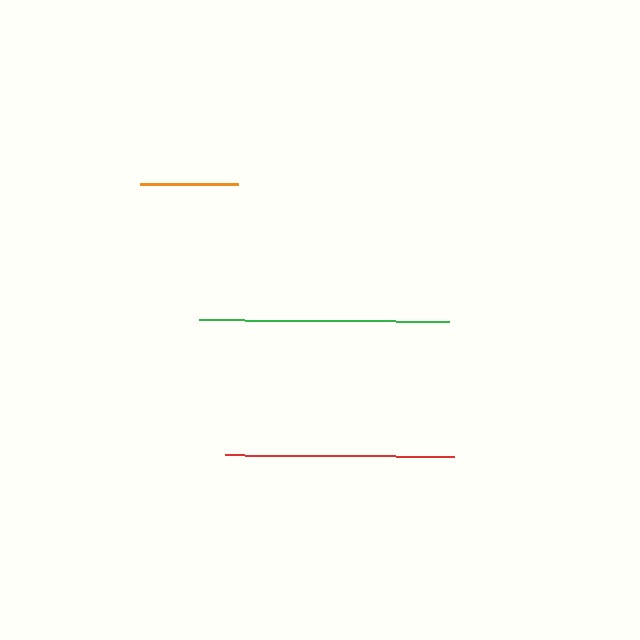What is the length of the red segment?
The red segment is approximately 229 pixels long.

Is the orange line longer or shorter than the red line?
The red line is longer than the orange line.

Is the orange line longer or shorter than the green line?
The green line is longer than the orange line.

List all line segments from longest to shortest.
From longest to shortest: green, red, orange.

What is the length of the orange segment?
The orange segment is approximately 98 pixels long.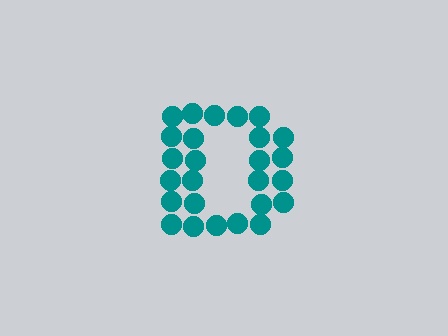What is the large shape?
The large shape is the letter D.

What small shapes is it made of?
It is made of small circles.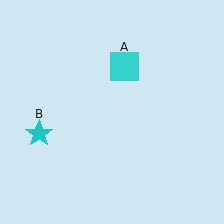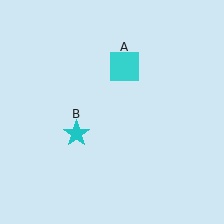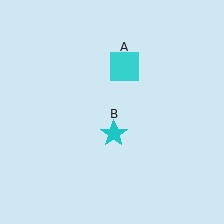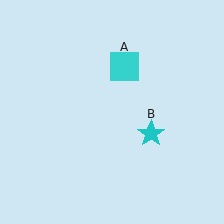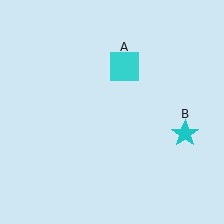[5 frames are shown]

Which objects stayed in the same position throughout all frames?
Cyan square (object A) remained stationary.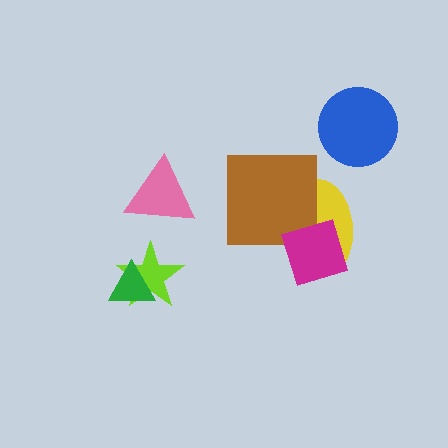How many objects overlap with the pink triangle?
0 objects overlap with the pink triangle.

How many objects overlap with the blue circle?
0 objects overlap with the blue circle.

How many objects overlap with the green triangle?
1 object overlaps with the green triangle.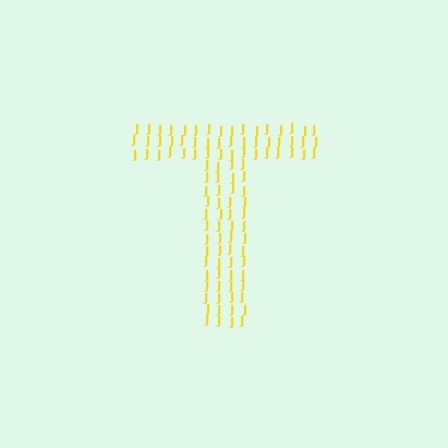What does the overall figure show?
The overall figure shows the letter T.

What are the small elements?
The small elements are letter J's.